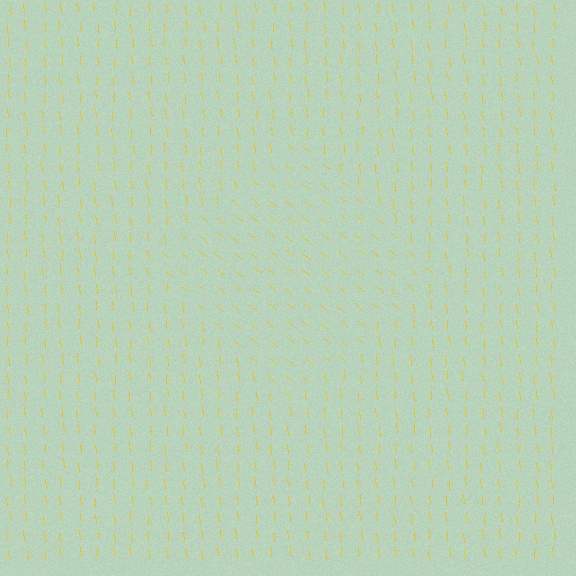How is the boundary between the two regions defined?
The boundary is defined purely by a change in line orientation (approximately 45 degrees difference). All lines are the same color and thickness.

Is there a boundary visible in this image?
Yes, there is a texture boundary formed by a change in line orientation.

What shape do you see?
I see a diamond.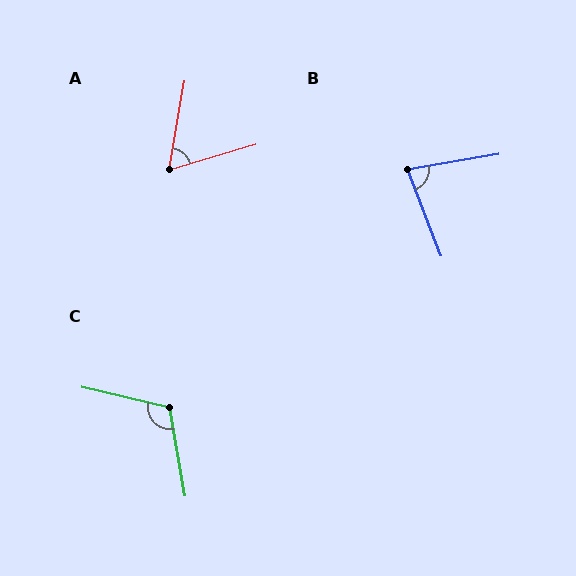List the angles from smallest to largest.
A (64°), B (78°), C (114°).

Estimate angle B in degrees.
Approximately 78 degrees.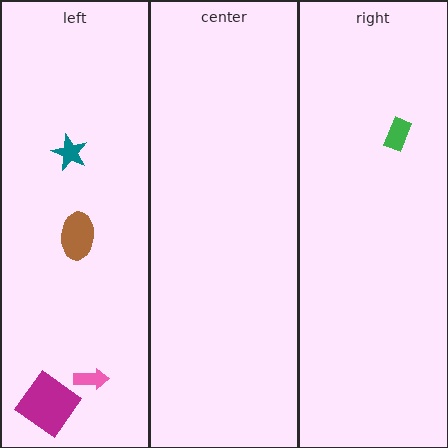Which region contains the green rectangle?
The right region.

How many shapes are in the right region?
1.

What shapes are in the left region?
The magenta diamond, the brown ellipse, the pink arrow, the teal star.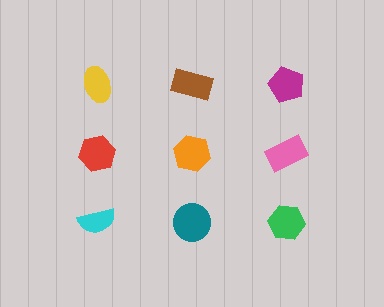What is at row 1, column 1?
A yellow ellipse.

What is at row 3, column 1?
A cyan semicircle.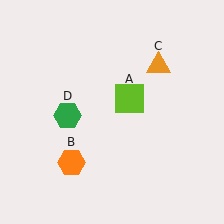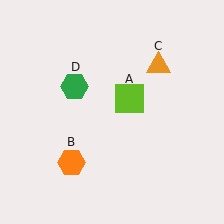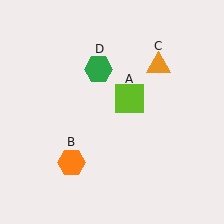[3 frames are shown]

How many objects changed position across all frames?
1 object changed position: green hexagon (object D).